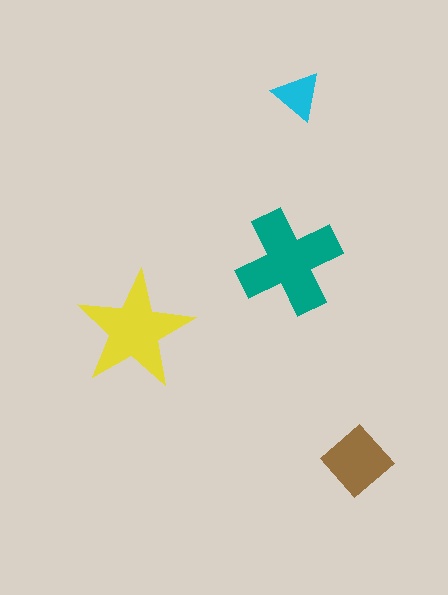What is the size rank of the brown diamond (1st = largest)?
3rd.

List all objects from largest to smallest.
The teal cross, the yellow star, the brown diamond, the cyan triangle.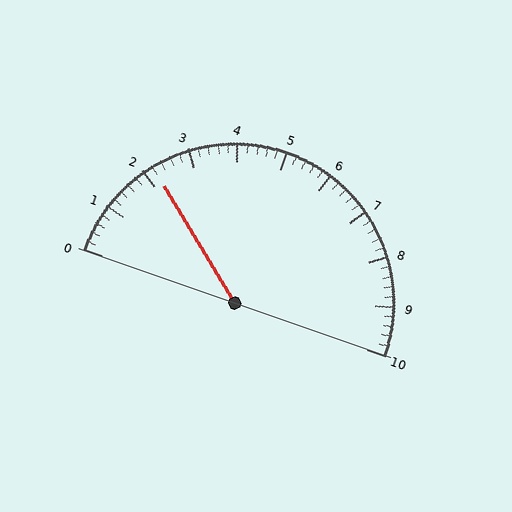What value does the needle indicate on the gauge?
The needle indicates approximately 2.2.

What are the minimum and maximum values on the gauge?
The gauge ranges from 0 to 10.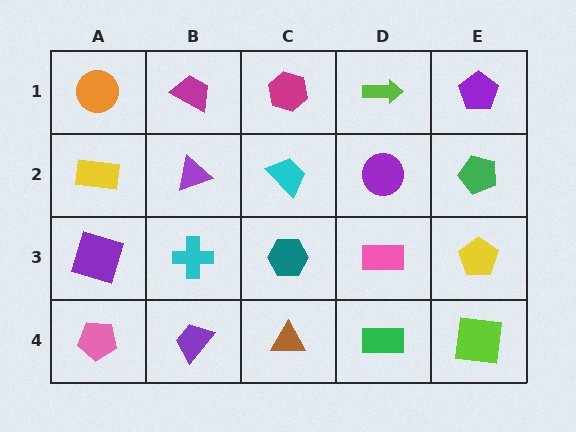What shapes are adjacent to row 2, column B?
A magenta trapezoid (row 1, column B), a cyan cross (row 3, column B), a yellow rectangle (row 2, column A), a cyan trapezoid (row 2, column C).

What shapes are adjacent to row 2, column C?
A magenta hexagon (row 1, column C), a teal hexagon (row 3, column C), a purple triangle (row 2, column B), a purple circle (row 2, column D).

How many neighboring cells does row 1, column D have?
3.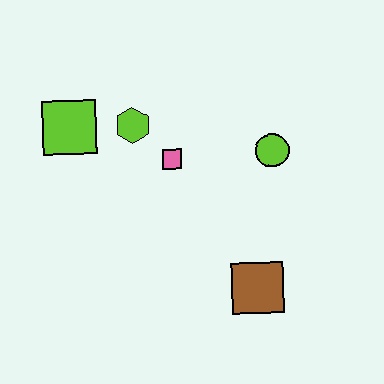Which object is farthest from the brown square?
The lime square is farthest from the brown square.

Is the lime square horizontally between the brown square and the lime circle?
No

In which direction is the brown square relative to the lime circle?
The brown square is below the lime circle.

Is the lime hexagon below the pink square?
No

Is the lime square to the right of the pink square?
No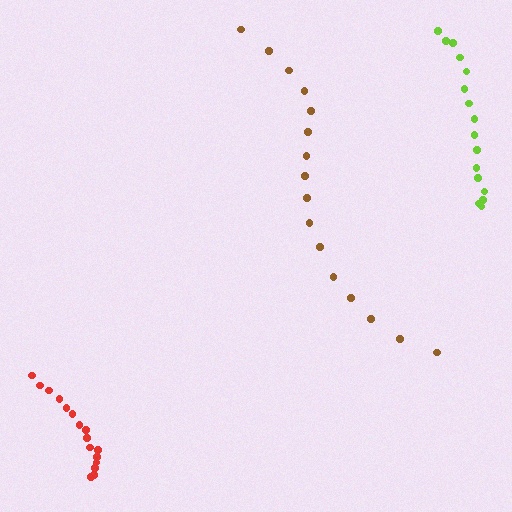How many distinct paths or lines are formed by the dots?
There are 3 distinct paths.